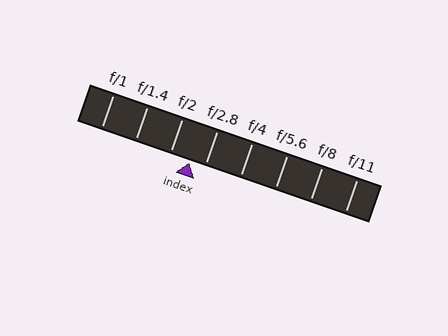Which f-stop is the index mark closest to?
The index mark is closest to f/2.8.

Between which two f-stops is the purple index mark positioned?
The index mark is between f/2 and f/2.8.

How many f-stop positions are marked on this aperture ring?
There are 8 f-stop positions marked.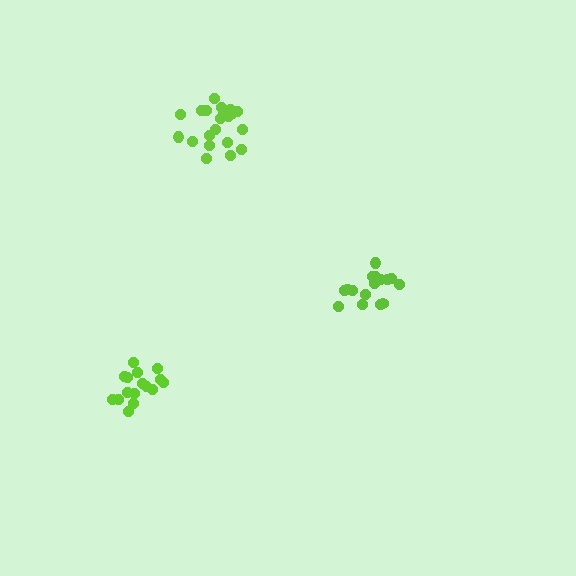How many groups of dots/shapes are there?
There are 3 groups.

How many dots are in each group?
Group 1: 16 dots, Group 2: 16 dots, Group 3: 21 dots (53 total).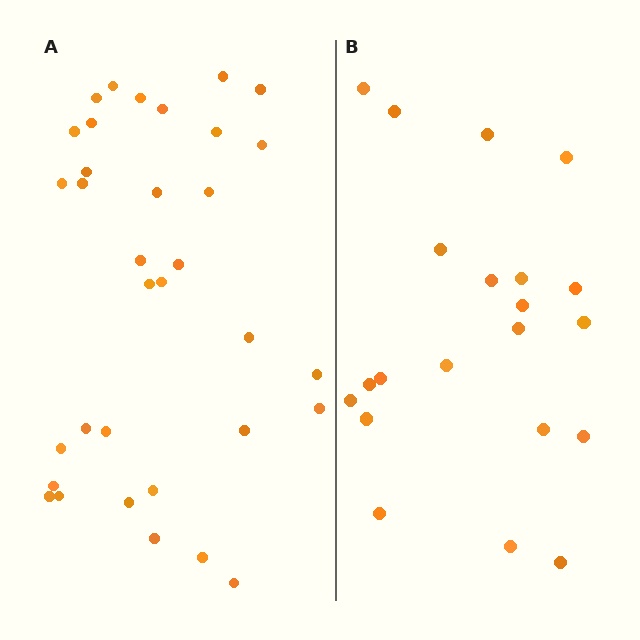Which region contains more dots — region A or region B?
Region A (the left region) has more dots.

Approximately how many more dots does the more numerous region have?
Region A has approximately 15 more dots than region B.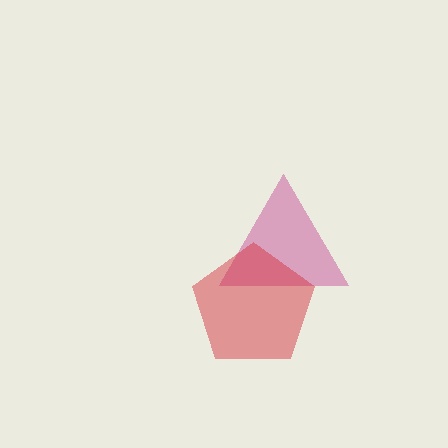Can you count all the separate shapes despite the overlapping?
Yes, there are 2 separate shapes.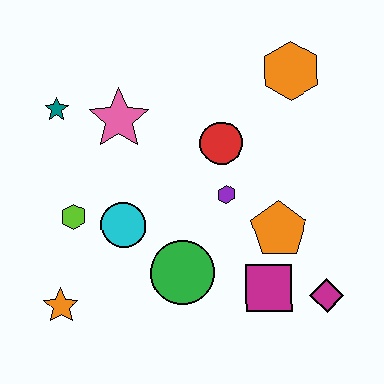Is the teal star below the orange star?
No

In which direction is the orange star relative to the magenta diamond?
The orange star is to the left of the magenta diamond.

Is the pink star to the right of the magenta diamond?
No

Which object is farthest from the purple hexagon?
The orange star is farthest from the purple hexagon.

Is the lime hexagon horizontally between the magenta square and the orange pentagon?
No